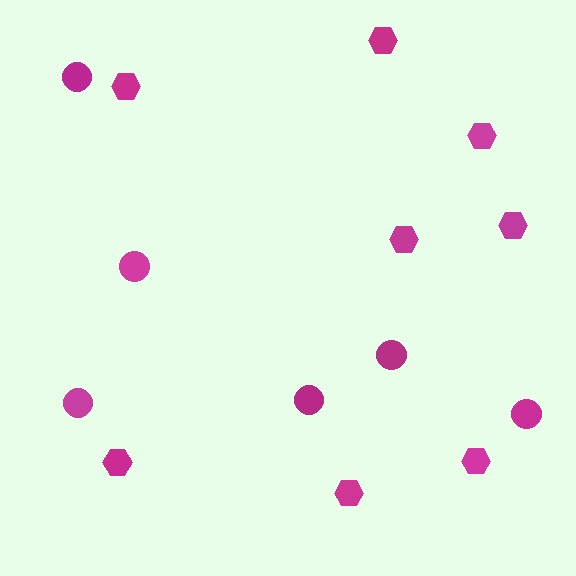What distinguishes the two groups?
There are 2 groups: one group of hexagons (8) and one group of circles (6).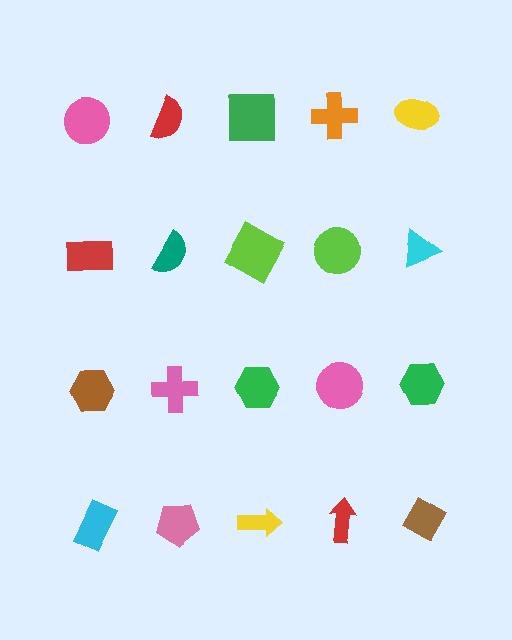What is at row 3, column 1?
A brown hexagon.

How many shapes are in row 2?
5 shapes.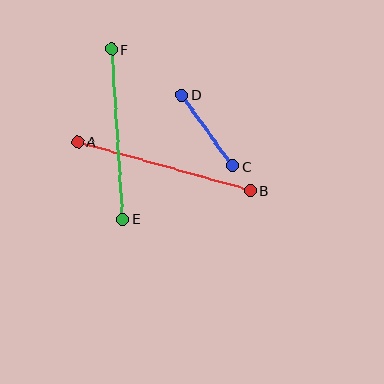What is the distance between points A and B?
The distance is approximately 179 pixels.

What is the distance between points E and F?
The distance is approximately 171 pixels.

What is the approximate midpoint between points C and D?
The midpoint is at approximately (207, 131) pixels.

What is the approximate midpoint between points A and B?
The midpoint is at approximately (164, 166) pixels.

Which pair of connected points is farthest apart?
Points A and B are farthest apart.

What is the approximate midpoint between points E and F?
The midpoint is at approximately (117, 134) pixels.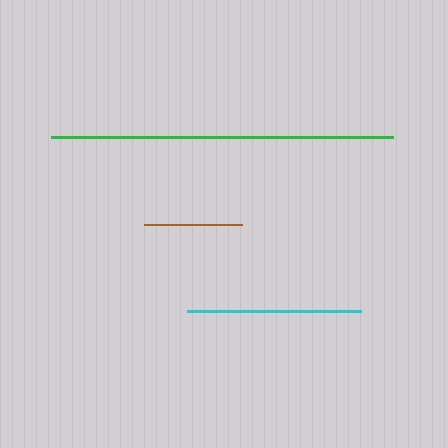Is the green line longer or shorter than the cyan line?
The green line is longer than the cyan line.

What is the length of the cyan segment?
The cyan segment is approximately 174 pixels long.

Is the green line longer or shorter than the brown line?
The green line is longer than the brown line.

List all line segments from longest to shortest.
From longest to shortest: green, cyan, brown.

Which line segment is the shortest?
The brown line is the shortest at approximately 98 pixels.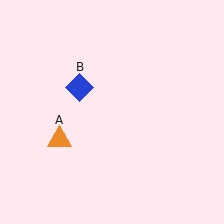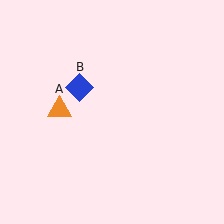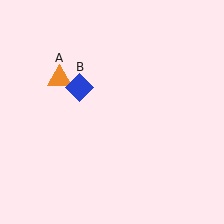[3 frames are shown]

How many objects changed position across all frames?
1 object changed position: orange triangle (object A).